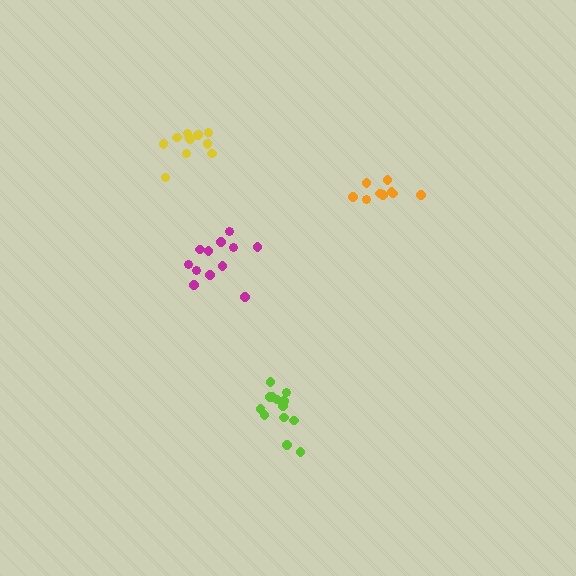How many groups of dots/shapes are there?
There are 4 groups.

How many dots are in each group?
Group 1: 9 dots, Group 2: 11 dots, Group 3: 13 dots, Group 4: 12 dots (45 total).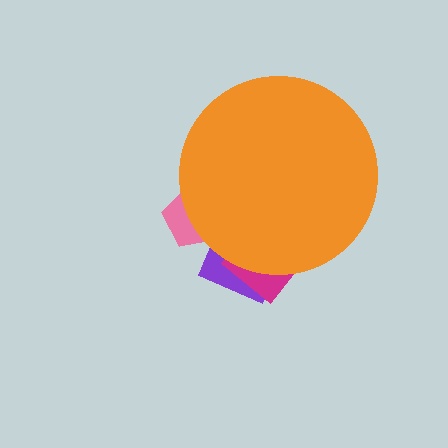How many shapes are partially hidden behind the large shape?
3 shapes are partially hidden.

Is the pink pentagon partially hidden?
Yes, the pink pentagon is partially hidden behind the orange circle.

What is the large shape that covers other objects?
An orange circle.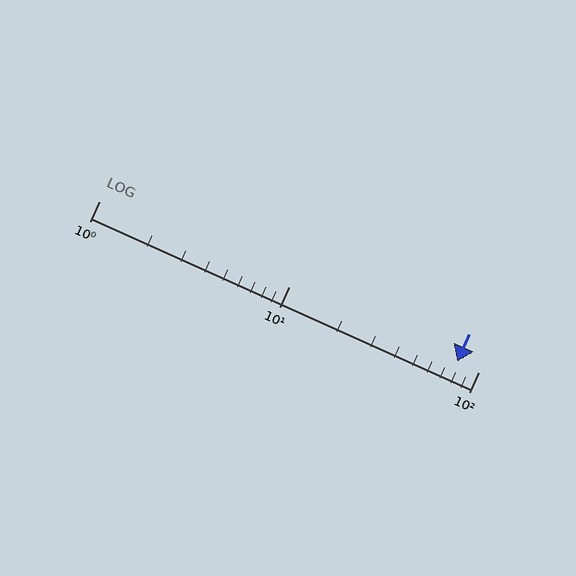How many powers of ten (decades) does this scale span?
The scale spans 2 decades, from 1 to 100.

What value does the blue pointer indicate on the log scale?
The pointer indicates approximately 77.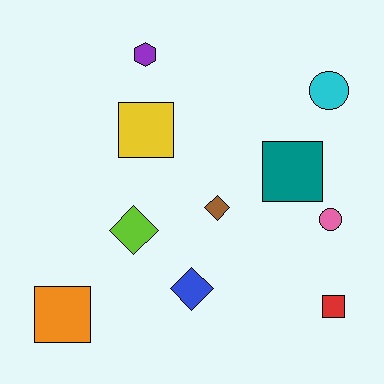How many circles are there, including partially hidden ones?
There are 2 circles.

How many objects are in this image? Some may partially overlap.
There are 10 objects.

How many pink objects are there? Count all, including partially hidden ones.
There is 1 pink object.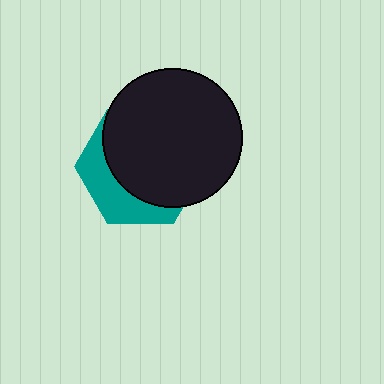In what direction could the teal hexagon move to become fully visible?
The teal hexagon could move toward the lower-left. That would shift it out from behind the black circle entirely.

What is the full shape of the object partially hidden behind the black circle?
The partially hidden object is a teal hexagon.